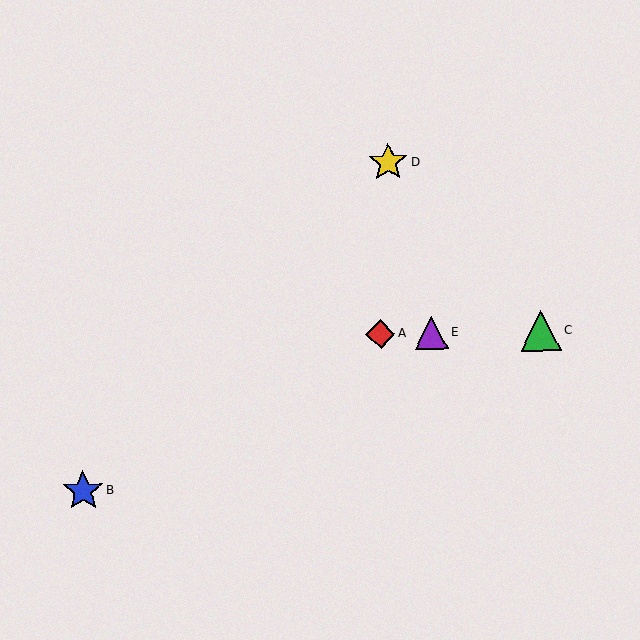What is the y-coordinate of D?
Object D is at y≈163.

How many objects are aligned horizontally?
3 objects (A, C, E) are aligned horizontally.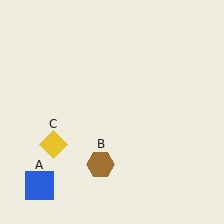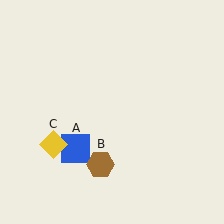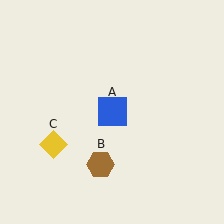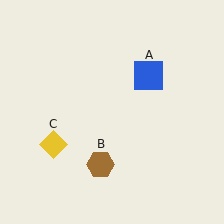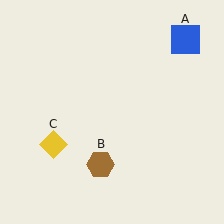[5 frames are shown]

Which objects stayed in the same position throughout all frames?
Brown hexagon (object B) and yellow diamond (object C) remained stationary.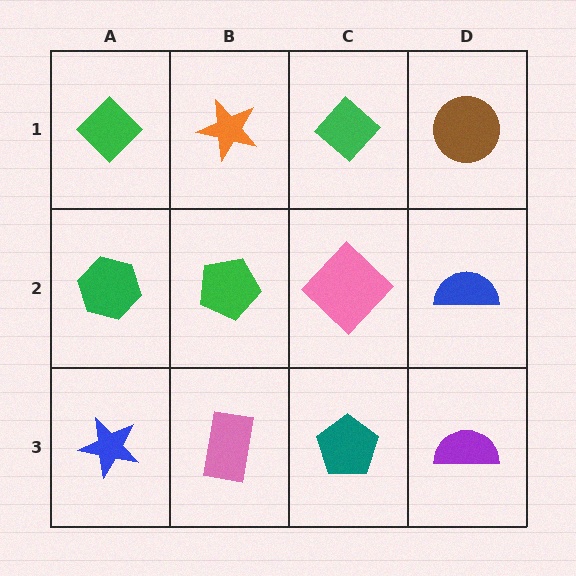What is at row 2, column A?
A green hexagon.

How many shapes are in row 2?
4 shapes.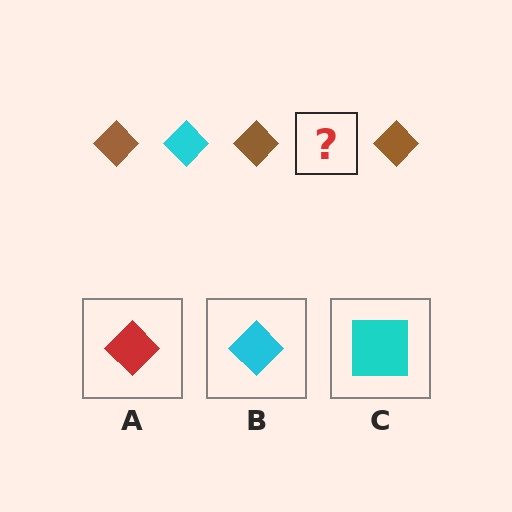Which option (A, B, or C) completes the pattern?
B.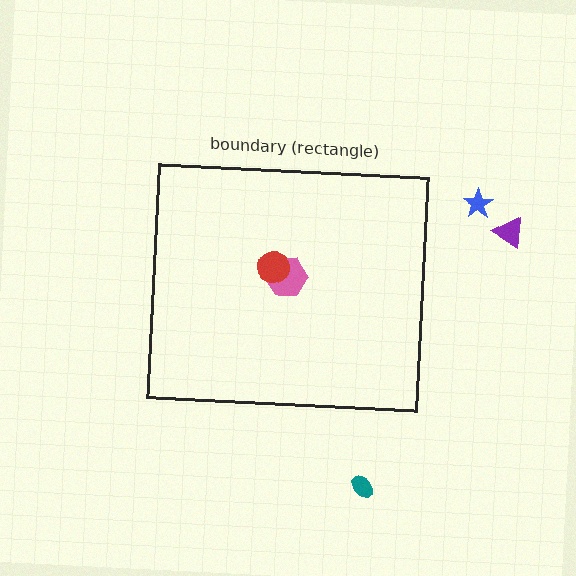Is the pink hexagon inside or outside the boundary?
Inside.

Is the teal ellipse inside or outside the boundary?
Outside.